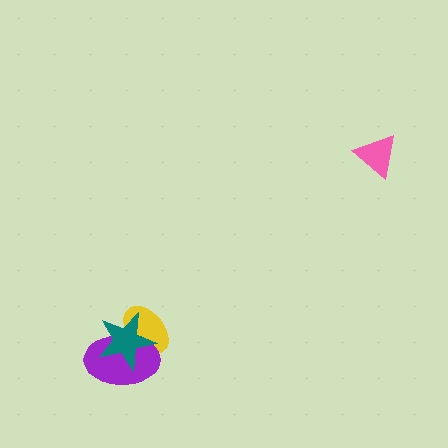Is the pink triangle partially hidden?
No, no other shape covers it.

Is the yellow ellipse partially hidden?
Yes, it is partially covered by another shape.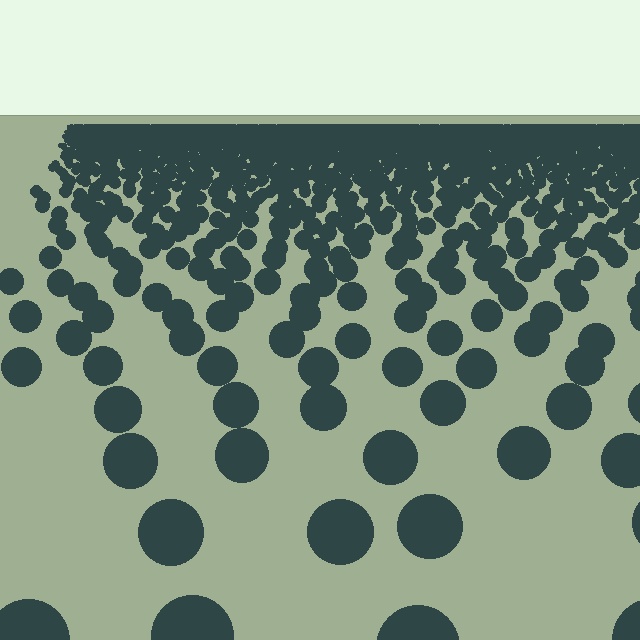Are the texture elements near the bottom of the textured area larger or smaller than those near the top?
Larger. Near the bottom, elements are closer to the viewer and appear at a bigger on-screen size.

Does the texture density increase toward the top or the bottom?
Density increases toward the top.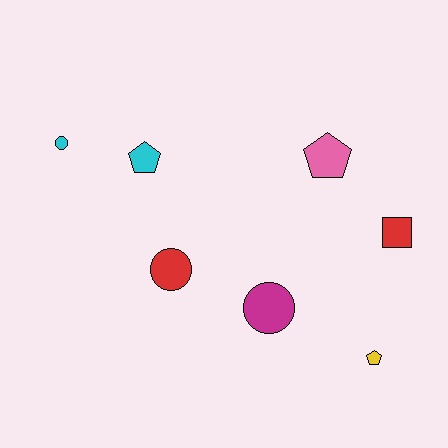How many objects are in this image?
There are 7 objects.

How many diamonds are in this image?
There are no diamonds.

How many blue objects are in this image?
There are no blue objects.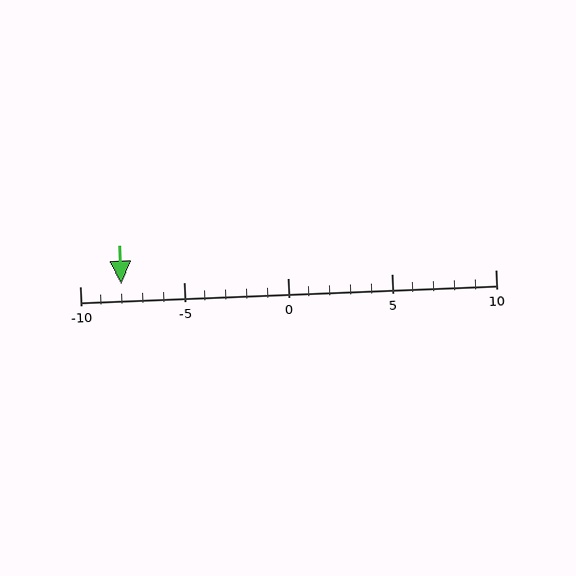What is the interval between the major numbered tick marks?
The major tick marks are spaced 5 units apart.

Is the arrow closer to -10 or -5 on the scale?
The arrow is closer to -10.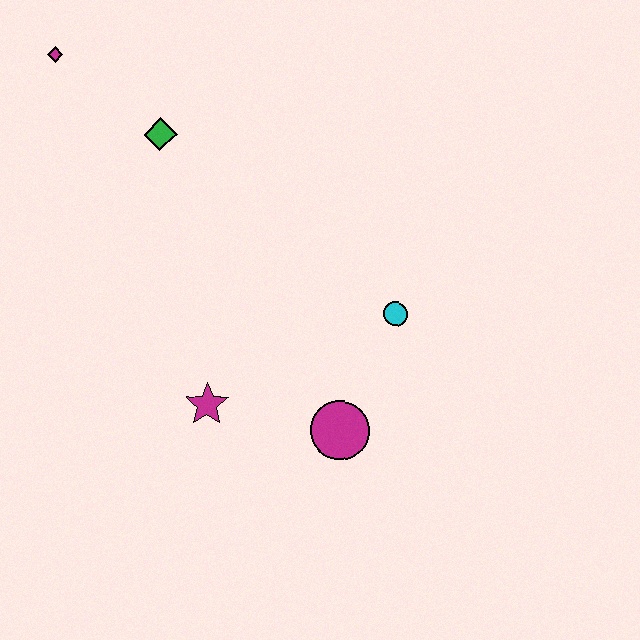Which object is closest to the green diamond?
The magenta diamond is closest to the green diamond.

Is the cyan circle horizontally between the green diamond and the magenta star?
No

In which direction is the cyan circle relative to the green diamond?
The cyan circle is to the right of the green diamond.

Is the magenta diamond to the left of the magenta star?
Yes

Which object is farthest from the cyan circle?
The magenta diamond is farthest from the cyan circle.